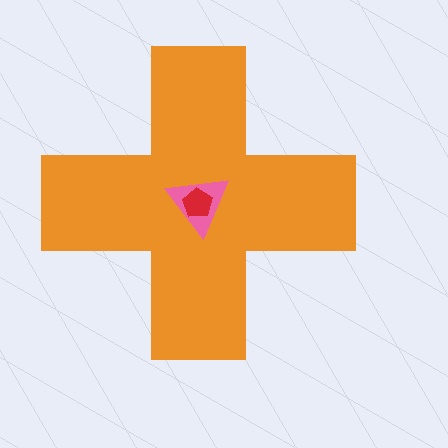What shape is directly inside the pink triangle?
The red pentagon.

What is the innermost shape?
The red pentagon.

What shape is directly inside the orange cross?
The pink triangle.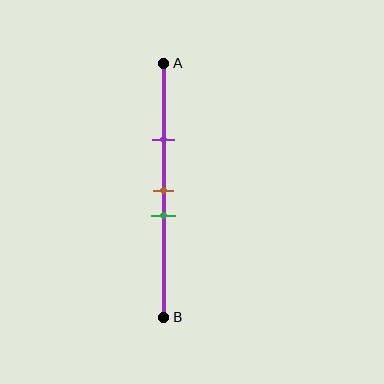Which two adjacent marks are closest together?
The brown and green marks are the closest adjacent pair.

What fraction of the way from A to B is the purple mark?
The purple mark is approximately 30% (0.3) of the way from A to B.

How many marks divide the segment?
There are 3 marks dividing the segment.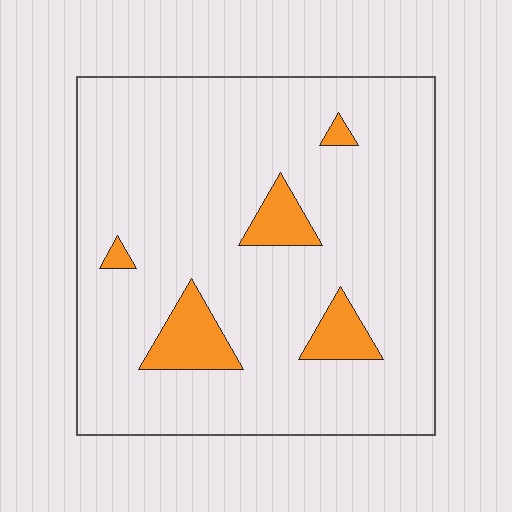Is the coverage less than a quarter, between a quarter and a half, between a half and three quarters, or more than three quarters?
Less than a quarter.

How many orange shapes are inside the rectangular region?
5.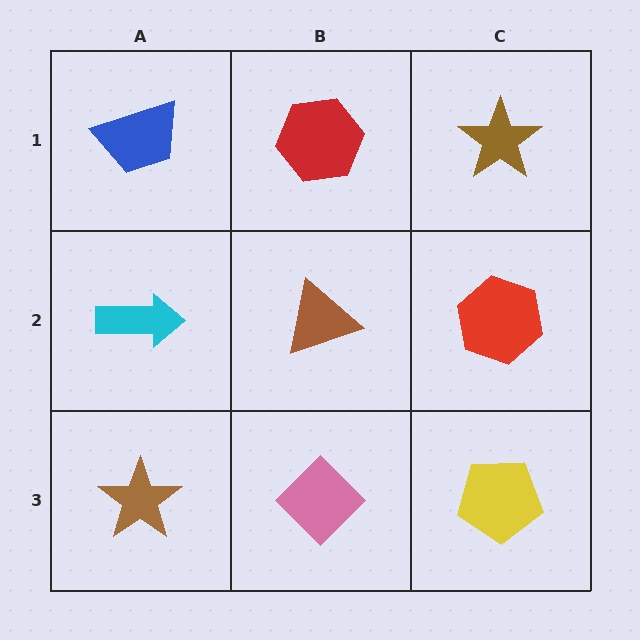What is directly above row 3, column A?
A cyan arrow.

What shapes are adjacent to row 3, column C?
A red hexagon (row 2, column C), a pink diamond (row 3, column B).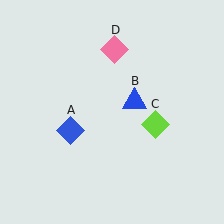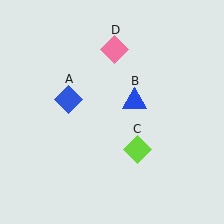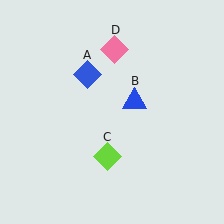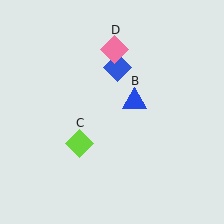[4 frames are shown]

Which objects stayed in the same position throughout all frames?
Blue triangle (object B) and pink diamond (object D) remained stationary.